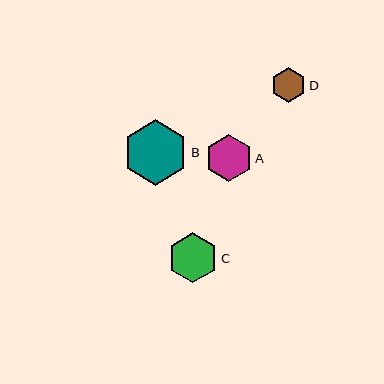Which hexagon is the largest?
Hexagon B is the largest with a size of approximately 65 pixels.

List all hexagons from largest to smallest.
From largest to smallest: B, C, A, D.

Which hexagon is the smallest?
Hexagon D is the smallest with a size of approximately 35 pixels.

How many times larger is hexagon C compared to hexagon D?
Hexagon C is approximately 1.4 times the size of hexagon D.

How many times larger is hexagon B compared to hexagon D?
Hexagon B is approximately 1.9 times the size of hexagon D.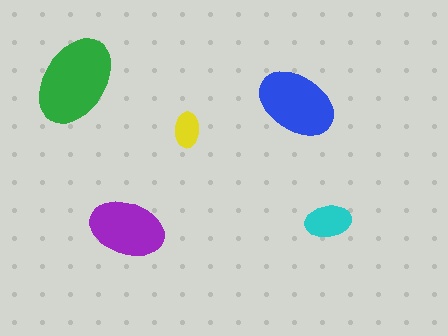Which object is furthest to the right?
The cyan ellipse is rightmost.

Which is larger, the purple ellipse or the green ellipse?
The green one.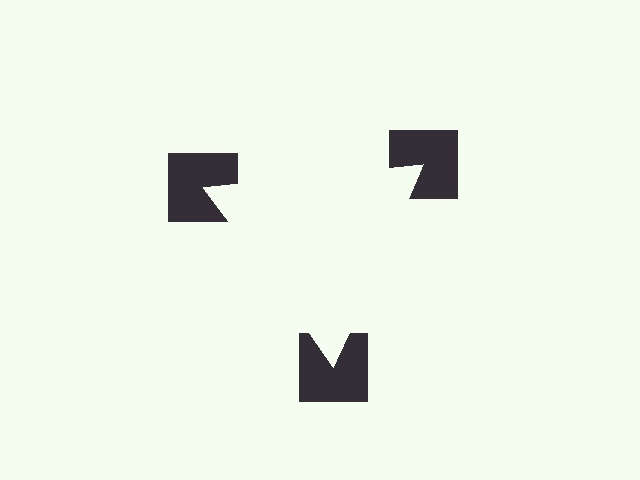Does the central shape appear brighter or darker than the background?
It typically appears slightly brighter than the background, even though no actual brightness change is drawn.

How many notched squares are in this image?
There are 3 — one at each vertex of the illusory triangle.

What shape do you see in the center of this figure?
An illusory triangle — its edges are inferred from the aligned wedge cuts in the notched squares, not physically drawn.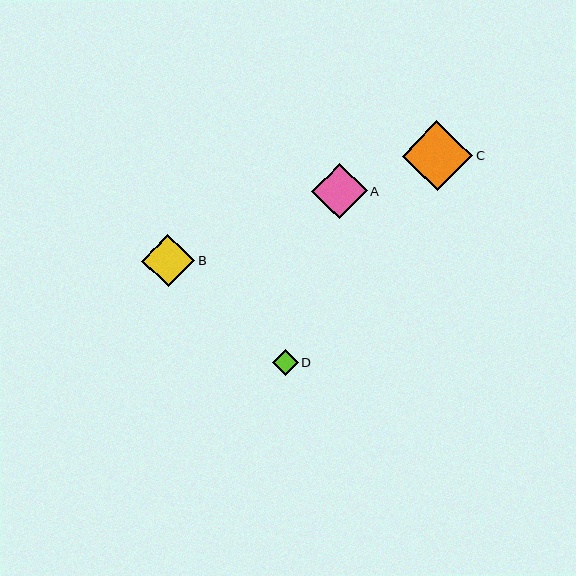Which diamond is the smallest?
Diamond D is the smallest with a size of approximately 26 pixels.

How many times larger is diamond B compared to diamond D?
Diamond B is approximately 2.0 times the size of diamond D.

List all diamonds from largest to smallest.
From largest to smallest: C, A, B, D.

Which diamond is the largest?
Diamond C is the largest with a size of approximately 70 pixels.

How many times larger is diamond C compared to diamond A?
Diamond C is approximately 1.3 times the size of diamond A.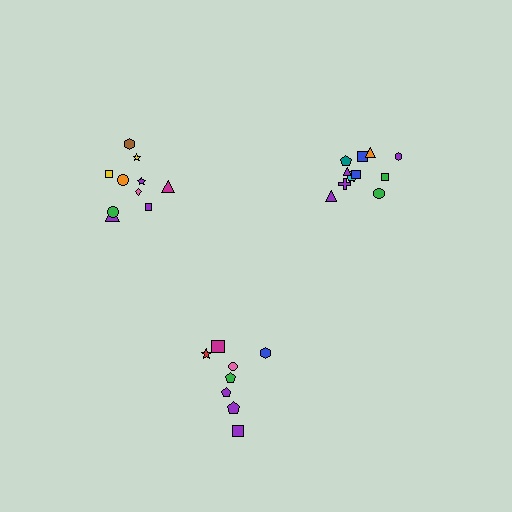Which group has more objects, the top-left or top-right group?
The top-right group.